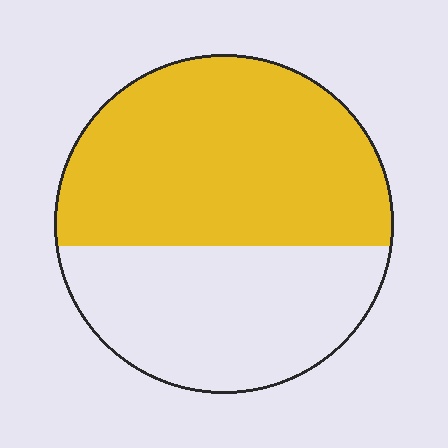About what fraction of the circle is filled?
About three fifths (3/5).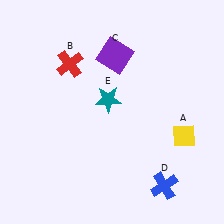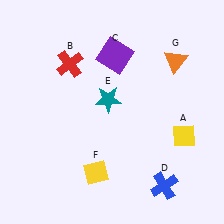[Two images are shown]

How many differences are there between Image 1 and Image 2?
There are 2 differences between the two images.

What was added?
A yellow diamond (F), an orange triangle (G) were added in Image 2.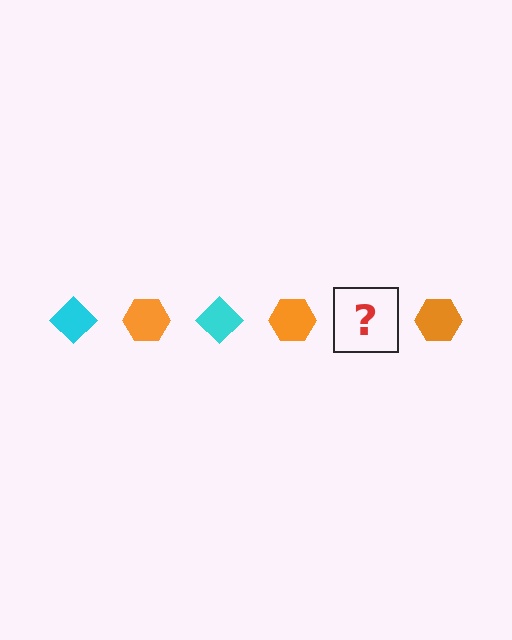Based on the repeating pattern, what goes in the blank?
The blank should be a cyan diamond.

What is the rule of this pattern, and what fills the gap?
The rule is that the pattern alternates between cyan diamond and orange hexagon. The gap should be filled with a cyan diamond.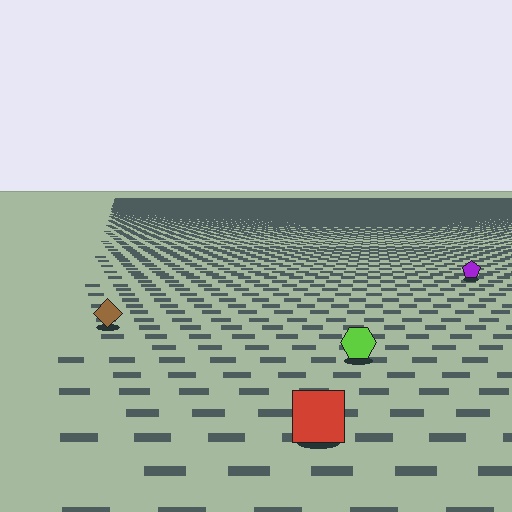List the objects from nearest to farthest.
From nearest to farthest: the red square, the lime hexagon, the brown diamond, the purple pentagon.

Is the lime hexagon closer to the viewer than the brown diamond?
Yes. The lime hexagon is closer — you can tell from the texture gradient: the ground texture is coarser near it.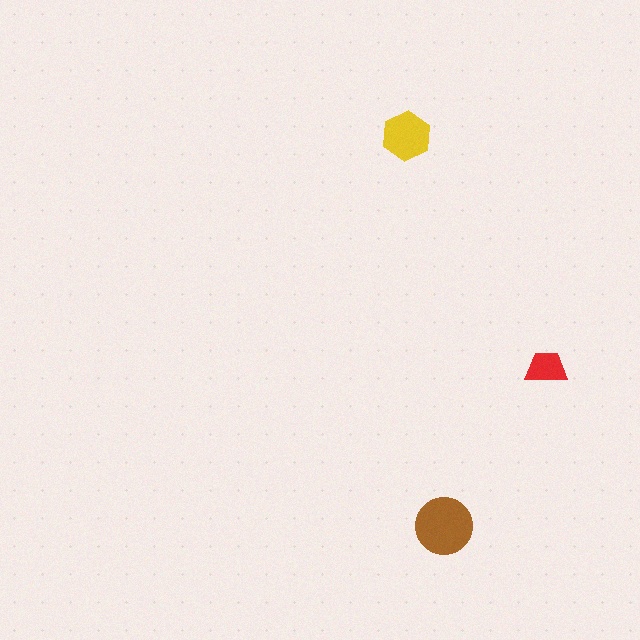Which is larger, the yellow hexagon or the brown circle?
The brown circle.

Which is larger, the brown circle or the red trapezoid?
The brown circle.